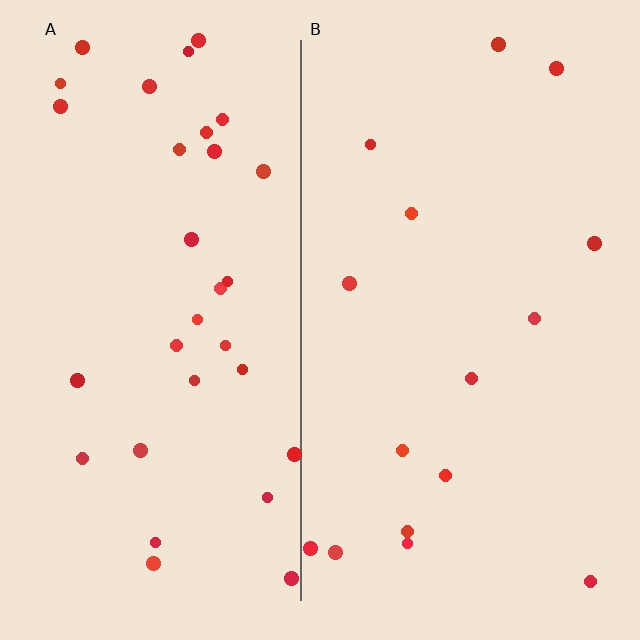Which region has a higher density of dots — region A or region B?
A (the left).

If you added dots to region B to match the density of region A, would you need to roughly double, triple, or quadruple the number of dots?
Approximately double.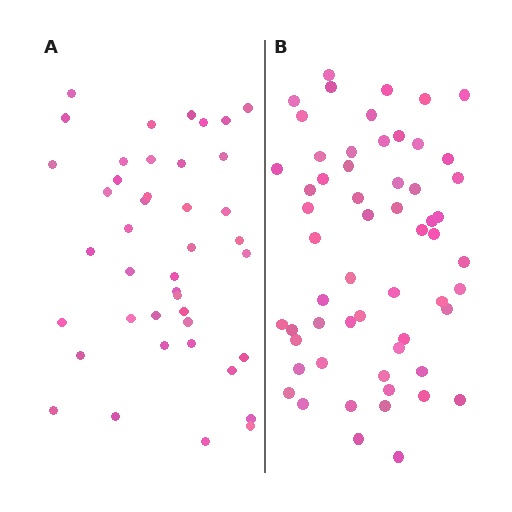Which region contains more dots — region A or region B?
Region B (the right region) has more dots.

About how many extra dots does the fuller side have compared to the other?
Region B has approximately 15 more dots than region A.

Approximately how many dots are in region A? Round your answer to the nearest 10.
About 40 dots. (The exact count is 42, which rounds to 40.)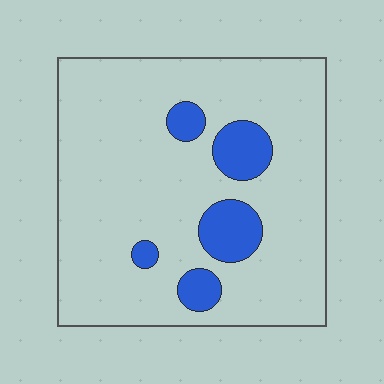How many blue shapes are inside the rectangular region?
5.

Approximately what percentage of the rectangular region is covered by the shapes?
Approximately 15%.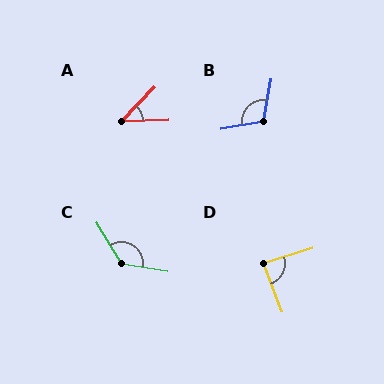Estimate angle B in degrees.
Approximately 109 degrees.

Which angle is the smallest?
A, at approximately 43 degrees.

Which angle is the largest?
C, at approximately 131 degrees.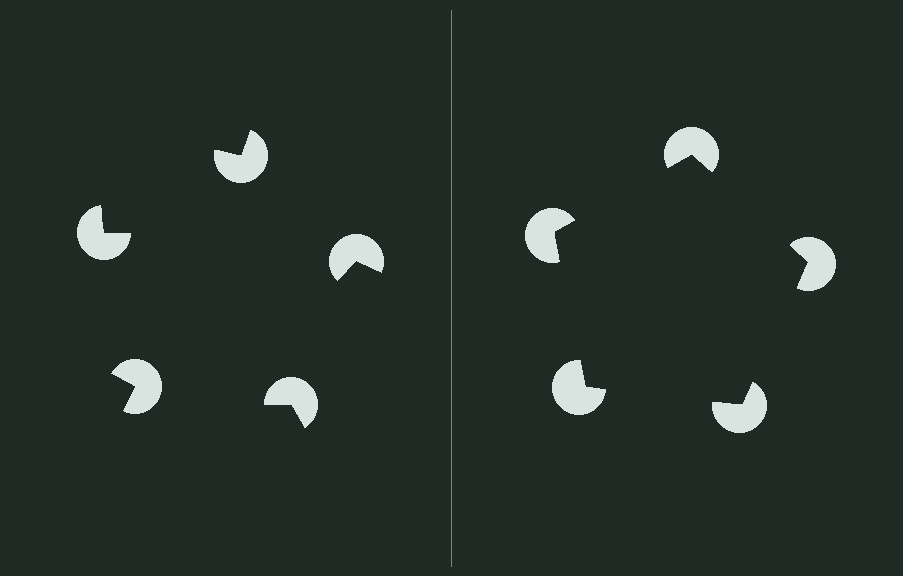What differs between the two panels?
The pac-man discs are positioned identically on both sides; only the wedge orientations differ. On the right they align to a pentagon; on the left they are misaligned.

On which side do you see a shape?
An illusory pentagon appears on the right side. On the left side the wedge cuts are rotated, so no coherent shape forms.